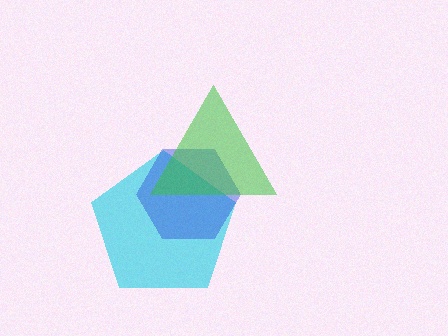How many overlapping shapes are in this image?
There are 3 overlapping shapes in the image.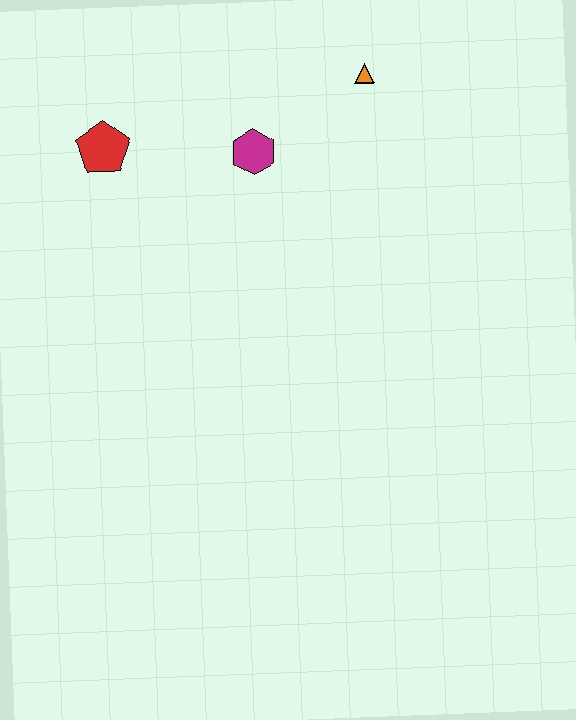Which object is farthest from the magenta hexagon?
The red pentagon is farthest from the magenta hexagon.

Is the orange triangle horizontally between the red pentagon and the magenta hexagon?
No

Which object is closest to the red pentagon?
The magenta hexagon is closest to the red pentagon.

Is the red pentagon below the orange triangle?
Yes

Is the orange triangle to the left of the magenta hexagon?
No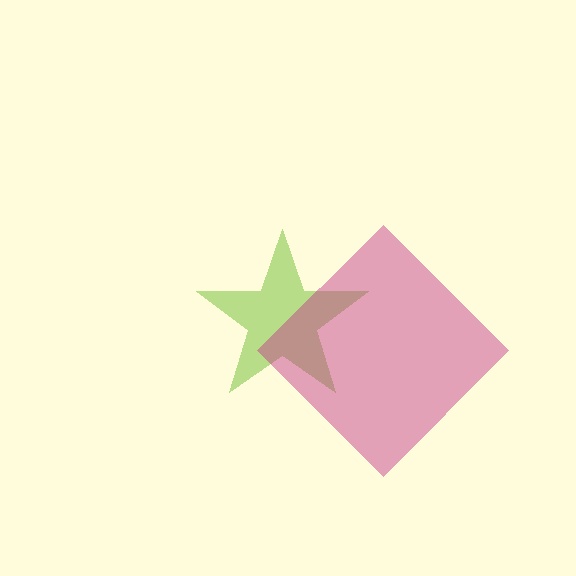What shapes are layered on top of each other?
The layered shapes are: a lime star, a magenta diamond.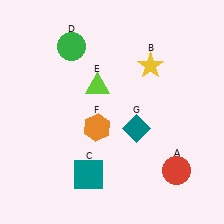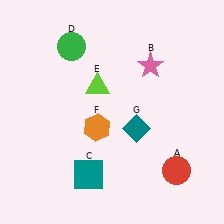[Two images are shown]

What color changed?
The star (B) changed from yellow in Image 1 to pink in Image 2.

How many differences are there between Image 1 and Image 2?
There is 1 difference between the two images.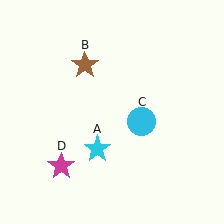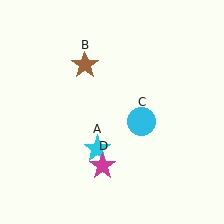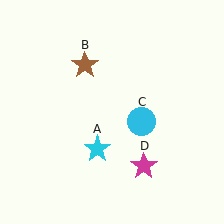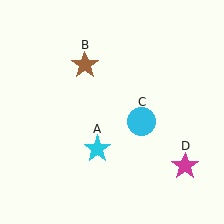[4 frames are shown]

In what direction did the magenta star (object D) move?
The magenta star (object D) moved right.